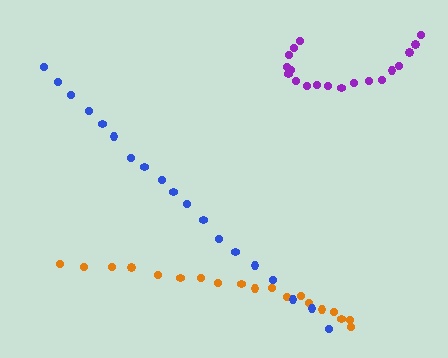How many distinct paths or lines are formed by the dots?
There are 3 distinct paths.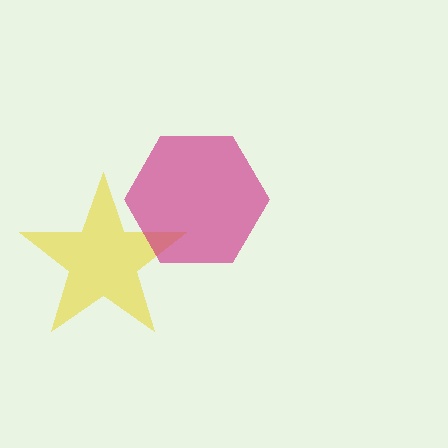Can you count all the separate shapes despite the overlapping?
Yes, there are 2 separate shapes.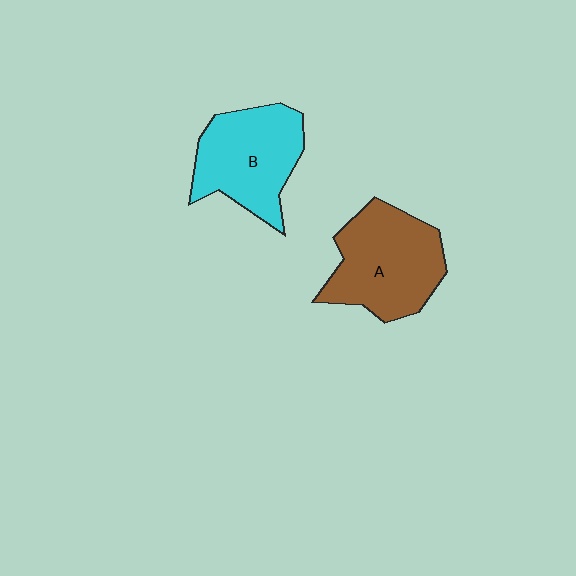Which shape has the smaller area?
Shape B (cyan).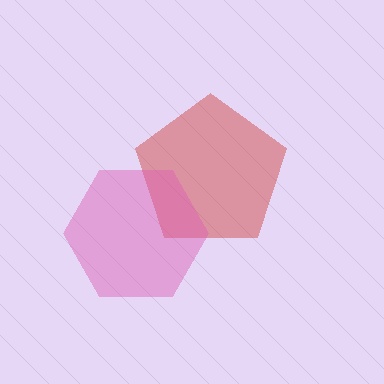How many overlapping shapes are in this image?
There are 2 overlapping shapes in the image.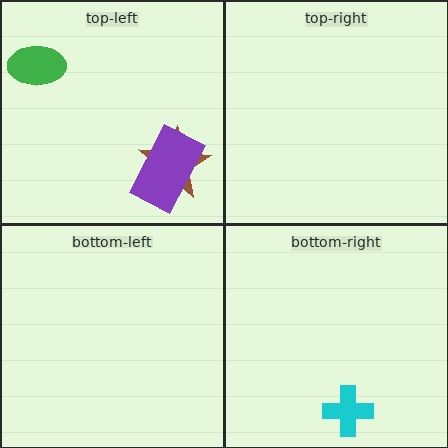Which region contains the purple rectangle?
The top-left region.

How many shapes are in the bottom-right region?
1.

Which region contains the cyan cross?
The bottom-right region.